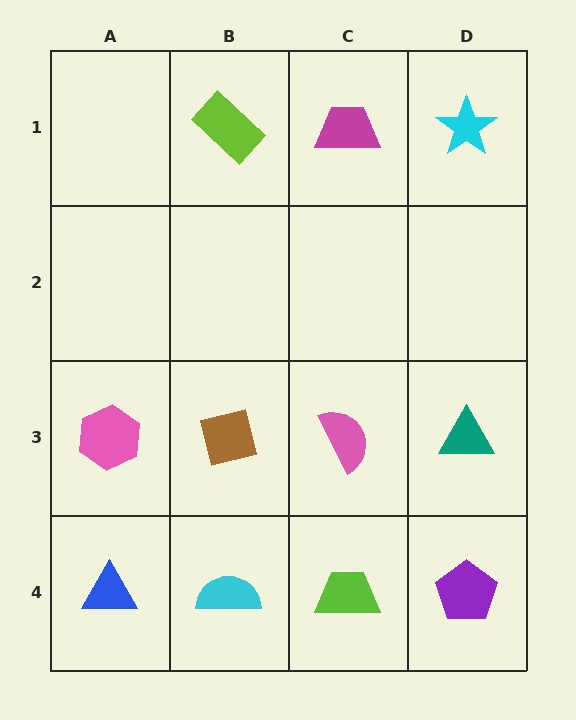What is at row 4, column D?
A purple pentagon.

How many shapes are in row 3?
4 shapes.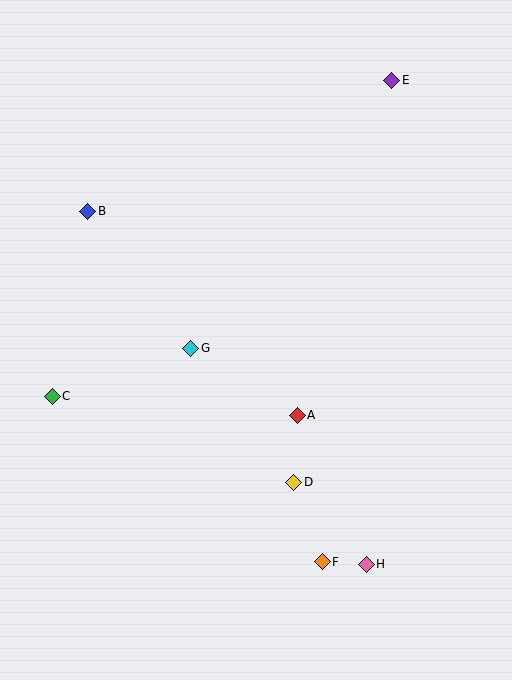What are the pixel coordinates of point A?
Point A is at (297, 415).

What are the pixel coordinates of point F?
Point F is at (322, 562).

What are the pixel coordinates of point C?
Point C is at (52, 396).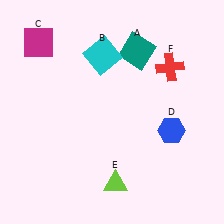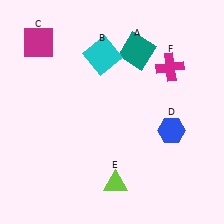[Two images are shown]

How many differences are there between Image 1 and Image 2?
There is 1 difference between the two images.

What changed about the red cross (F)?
In Image 1, F is red. In Image 2, it changed to magenta.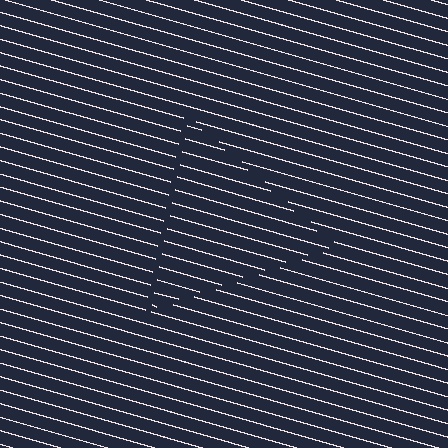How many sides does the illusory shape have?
3 sides — the line-ends trace a triangle.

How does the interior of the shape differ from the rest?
The interior of the shape contains the same grating, shifted by half a period — the contour is defined by the phase discontinuity where line-ends from the inner and outer gratings abut.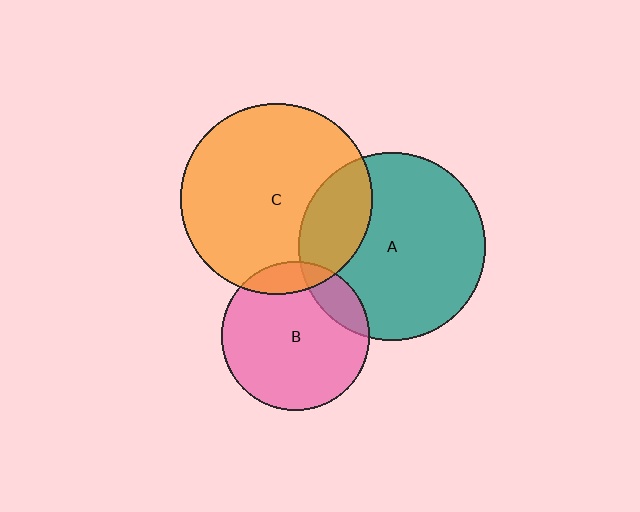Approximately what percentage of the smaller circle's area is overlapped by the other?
Approximately 25%.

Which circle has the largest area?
Circle C (orange).